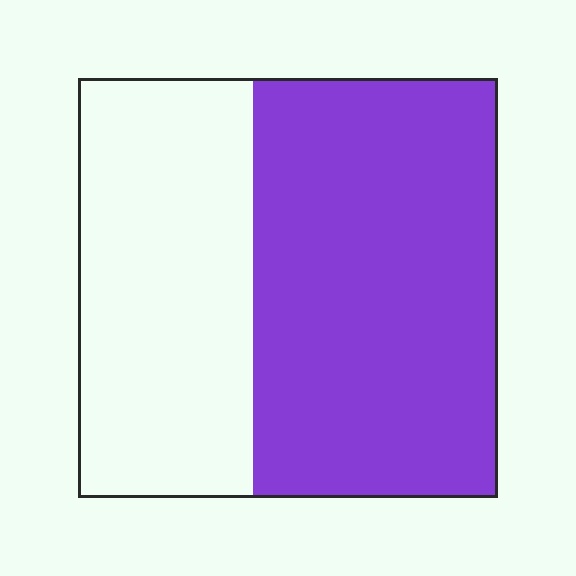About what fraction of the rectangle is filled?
About three fifths (3/5).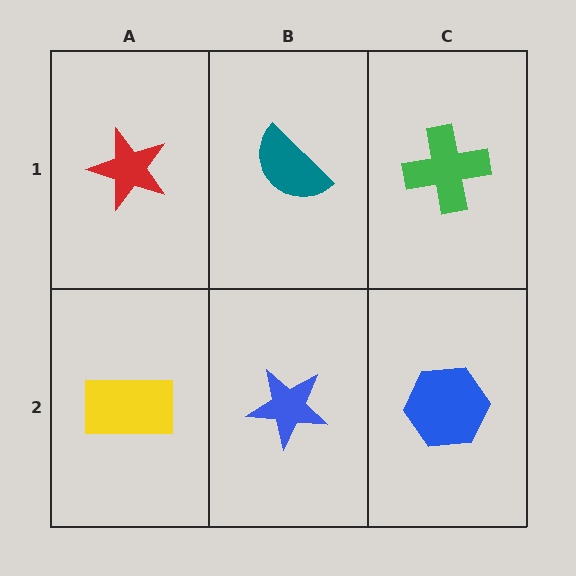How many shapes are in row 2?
3 shapes.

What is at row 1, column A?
A red star.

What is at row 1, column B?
A teal semicircle.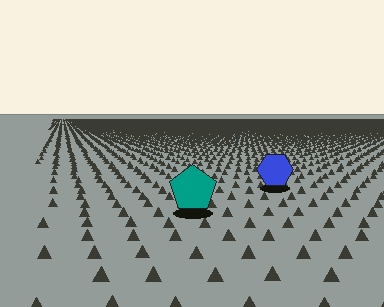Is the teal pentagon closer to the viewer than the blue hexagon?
Yes. The teal pentagon is closer — you can tell from the texture gradient: the ground texture is coarser near it.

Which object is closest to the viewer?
The teal pentagon is closest. The texture marks near it are larger and more spread out.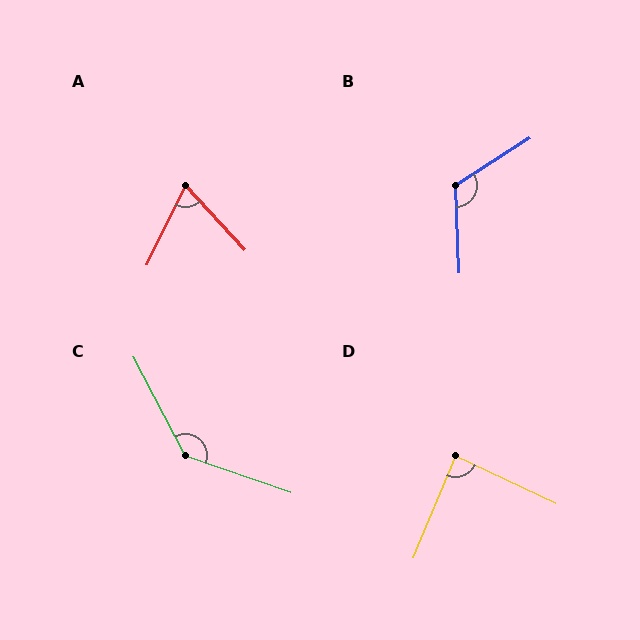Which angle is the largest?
C, at approximately 137 degrees.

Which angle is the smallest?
A, at approximately 69 degrees.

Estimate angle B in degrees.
Approximately 120 degrees.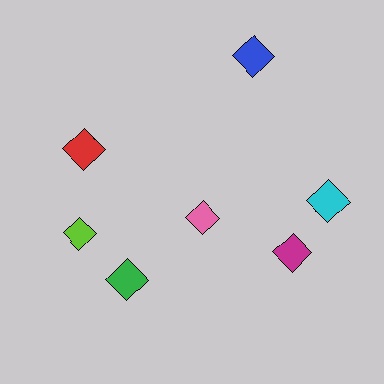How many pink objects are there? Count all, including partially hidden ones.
There is 1 pink object.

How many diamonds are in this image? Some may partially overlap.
There are 7 diamonds.